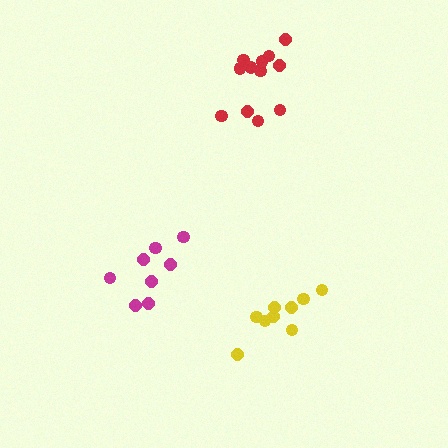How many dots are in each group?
Group 1: 9 dots, Group 2: 8 dots, Group 3: 12 dots (29 total).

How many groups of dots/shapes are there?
There are 3 groups.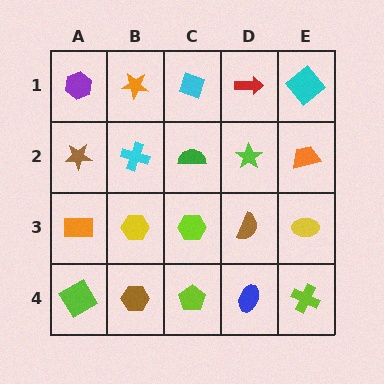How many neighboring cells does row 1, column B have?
3.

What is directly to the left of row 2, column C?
A cyan cross.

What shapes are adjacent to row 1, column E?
An orange trapezoid (row 2, column E), a red arrow (row 1, column D).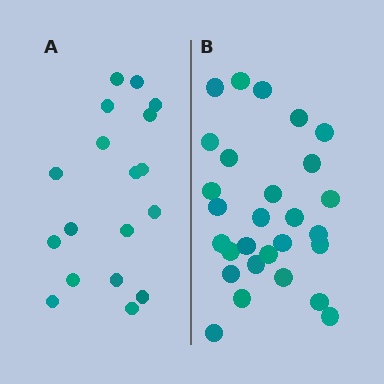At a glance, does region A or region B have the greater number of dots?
Region B (the right region) has more dots.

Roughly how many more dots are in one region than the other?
Region B has roughly 10 or so more dots than region A.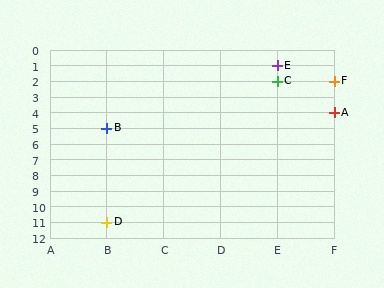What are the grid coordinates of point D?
Point D is at grid coordinates (B, 11).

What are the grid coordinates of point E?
Point E is at grid coordinates (E, 1).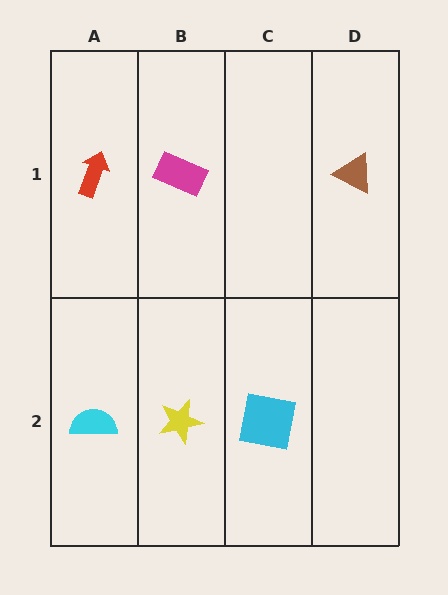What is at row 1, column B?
A magenta rectangle.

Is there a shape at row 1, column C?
No, that cell is empty.